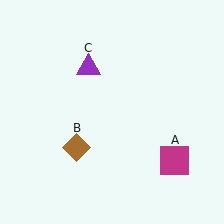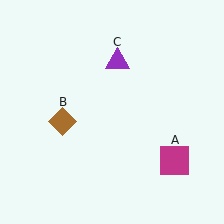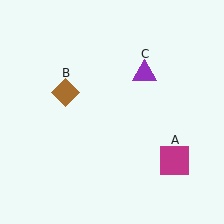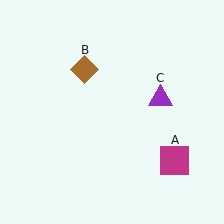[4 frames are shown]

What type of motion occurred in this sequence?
The brown diamond (object B), purple triangle (object C) rotated clockwise around the center of the scene.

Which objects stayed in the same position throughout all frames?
Magenta square (object A) remained stationary.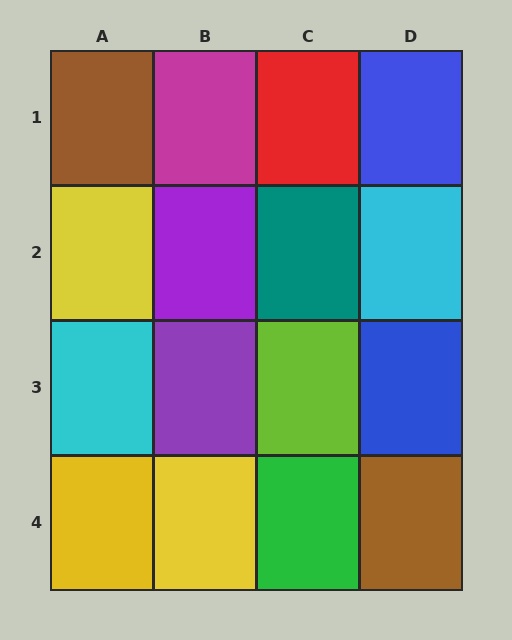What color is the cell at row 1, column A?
Brown.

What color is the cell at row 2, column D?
Cyan.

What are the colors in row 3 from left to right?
Cyan, purple, lime, blue.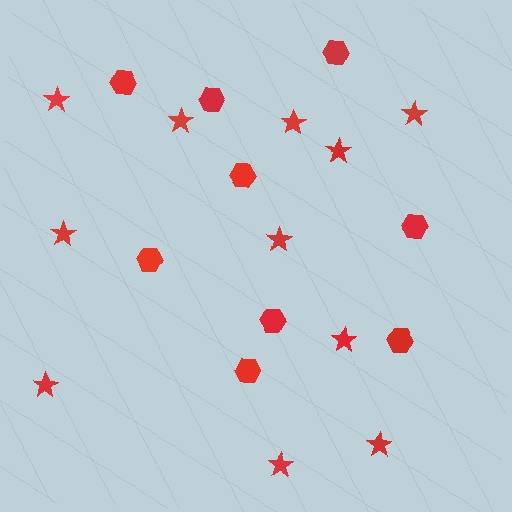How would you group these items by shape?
There are 2 groups: one group of hexagons (9) and one group of stars (11).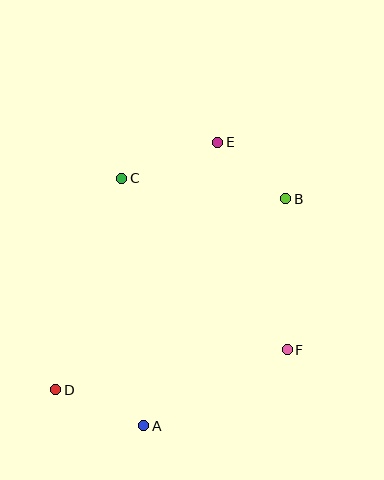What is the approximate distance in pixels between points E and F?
The distance between E and F is approximately 219 pixels.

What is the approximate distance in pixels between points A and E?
The distance between A and E is approximately 293 pixels.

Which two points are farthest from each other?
Points B and D are farthest from each other.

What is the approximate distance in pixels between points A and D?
The distance between A and D is approximately 95 pixels.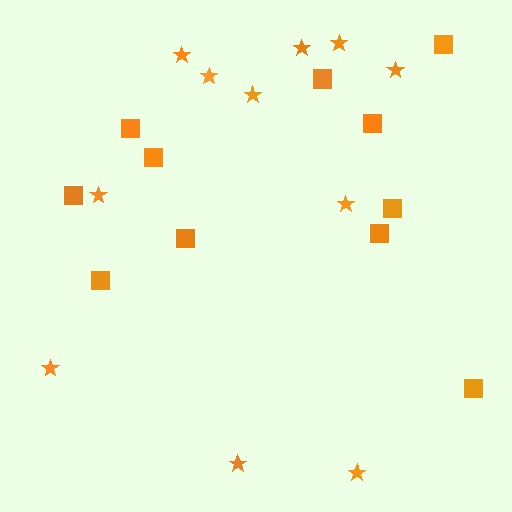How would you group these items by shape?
There are 2 groups: one group of stars (11) and one group of squares (11).